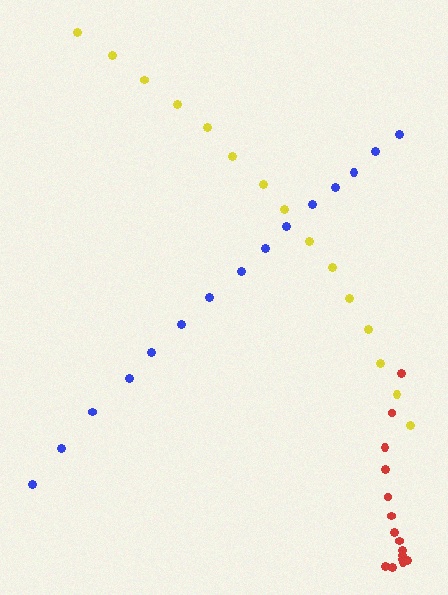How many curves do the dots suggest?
There are 3 distinct paths.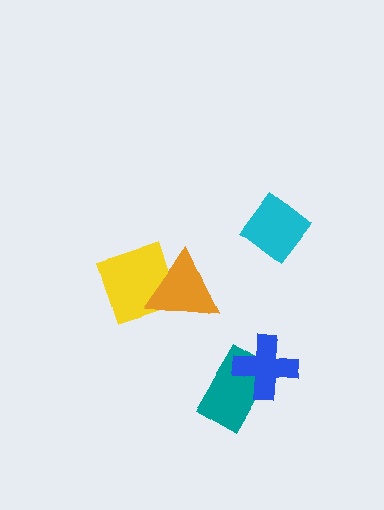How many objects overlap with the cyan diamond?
0 objects overlap with the cyan diamond.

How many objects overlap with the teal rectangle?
1 object overlaps with the teal rectangle.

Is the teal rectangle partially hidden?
Yes, it is partially covered by another shape.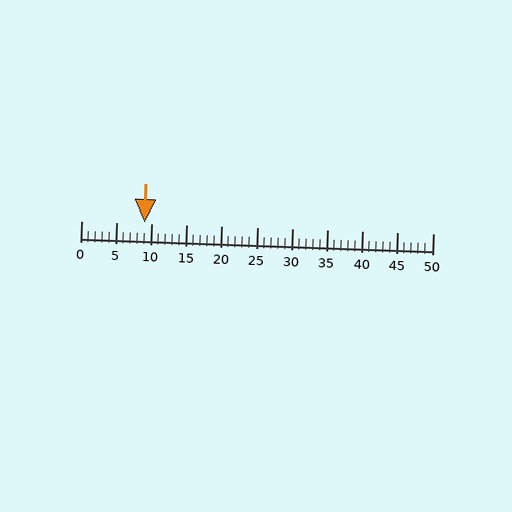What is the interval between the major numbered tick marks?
The major tick marks are spaced 5 units apart.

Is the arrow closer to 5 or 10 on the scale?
The arrow is closer to 10.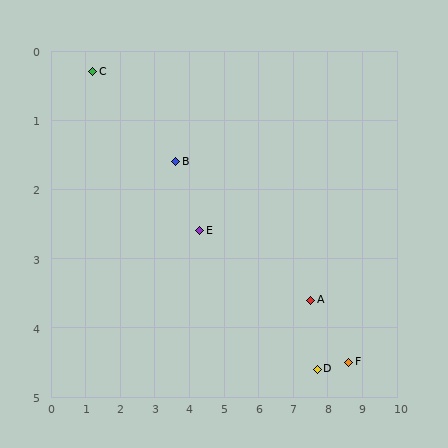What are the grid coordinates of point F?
Point F is at approximately (8.6, 4.5).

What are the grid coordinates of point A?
Point A is at approximately (7.5, 3.6).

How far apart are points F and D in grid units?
Points F and D are about 0.9 grid units apart.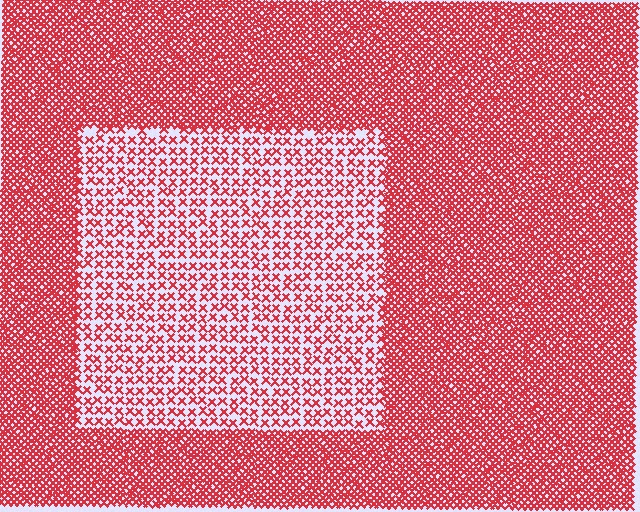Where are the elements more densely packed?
The elements are more densely packed outside the rectangle boundary.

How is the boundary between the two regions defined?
The boundary is defined by a change in element density (approximately 2.6x ratio). All elements are the same color, size, and shape.